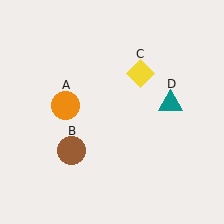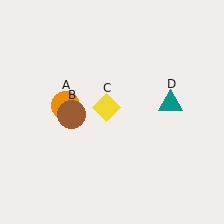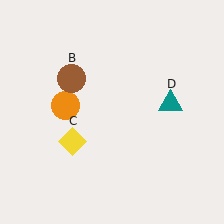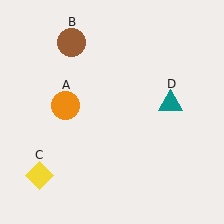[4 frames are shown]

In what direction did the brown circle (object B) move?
The brown circle (object B) moved up.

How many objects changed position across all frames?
2 objects changed position: brown circle (object B), yellow diamond (object C).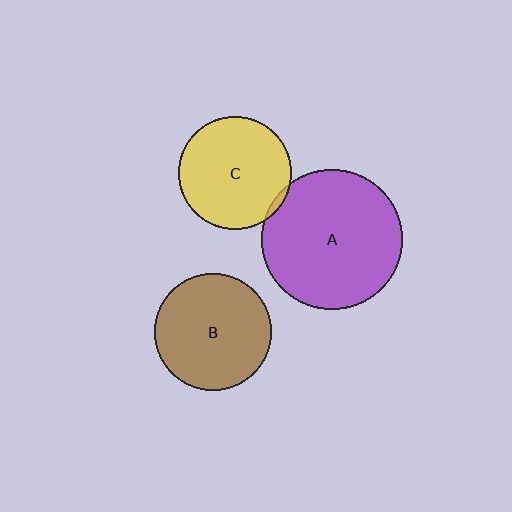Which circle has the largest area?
Circle A (purple).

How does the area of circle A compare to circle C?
Approximately 1.5 times.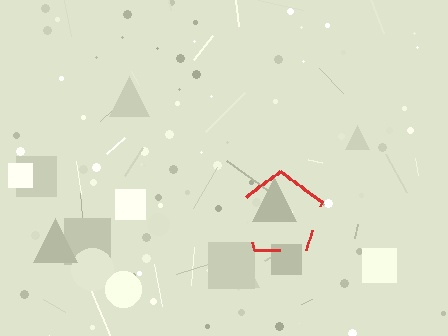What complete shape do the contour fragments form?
The contour fragments form a pentagon.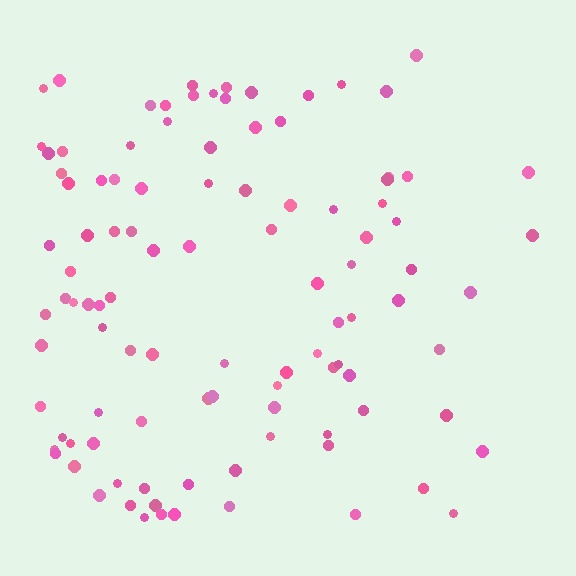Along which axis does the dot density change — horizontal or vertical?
Horizontal.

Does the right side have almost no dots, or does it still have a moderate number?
Still a moderate number, just noticeably fewer than the left.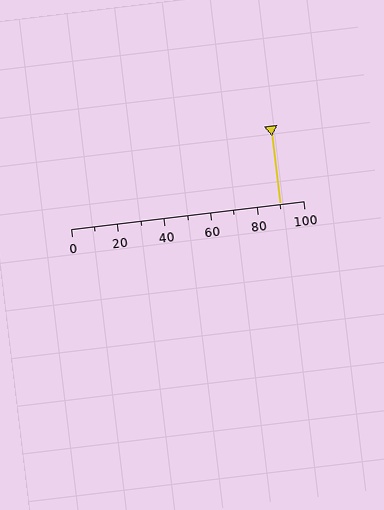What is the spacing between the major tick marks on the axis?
The major ticks are spaced 20 apart.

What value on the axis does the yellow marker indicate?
The marker indicates approximately 90.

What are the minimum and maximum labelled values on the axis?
The axis runs from 0 to 100.